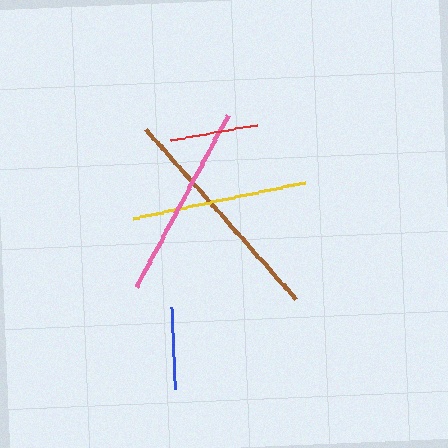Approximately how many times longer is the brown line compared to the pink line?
The brown line is approximately 1.2 times the length of the pink line.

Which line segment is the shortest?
The blue line is the shortest at approximately 82 pixels.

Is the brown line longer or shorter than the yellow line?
The brown line is longer than the yellow line.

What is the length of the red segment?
The red segment is approximately 88 pixels long.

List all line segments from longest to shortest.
From longest to shortest: brown, pink, yellow, red, blue.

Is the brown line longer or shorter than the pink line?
The brown line is longer than the pink line.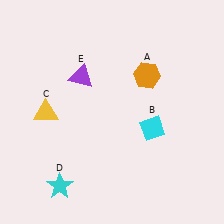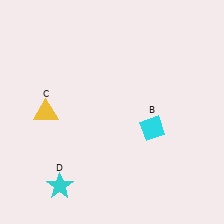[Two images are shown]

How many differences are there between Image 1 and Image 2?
There are 2 differences between the two images.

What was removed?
The purple triangle (E), the orange hexagon (A) were removed in Image 2.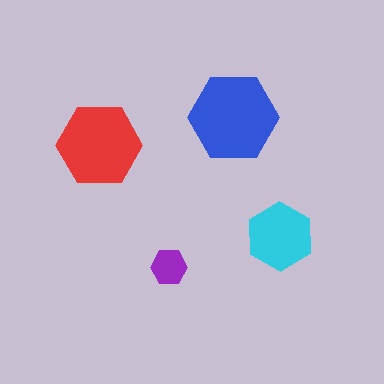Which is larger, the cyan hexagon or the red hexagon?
The red one.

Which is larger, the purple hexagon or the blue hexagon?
The blue one.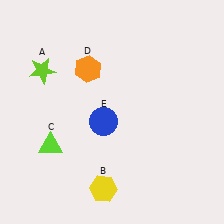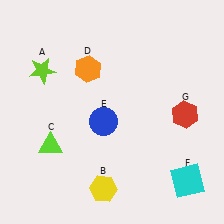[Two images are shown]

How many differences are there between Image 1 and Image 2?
There are 2 differences between the two images.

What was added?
A cyan square (F), a red hexagon (G) were added in Image 2.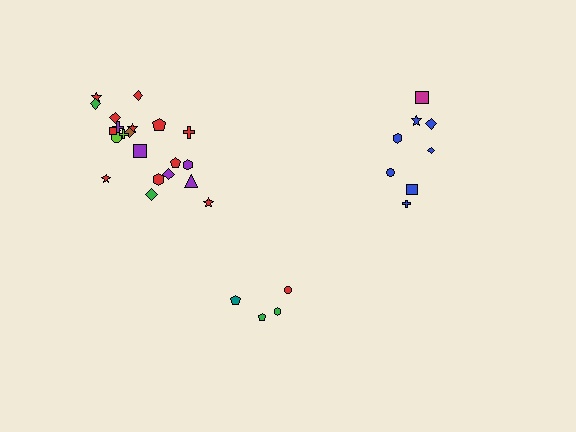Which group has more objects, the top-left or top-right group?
The top-left group.